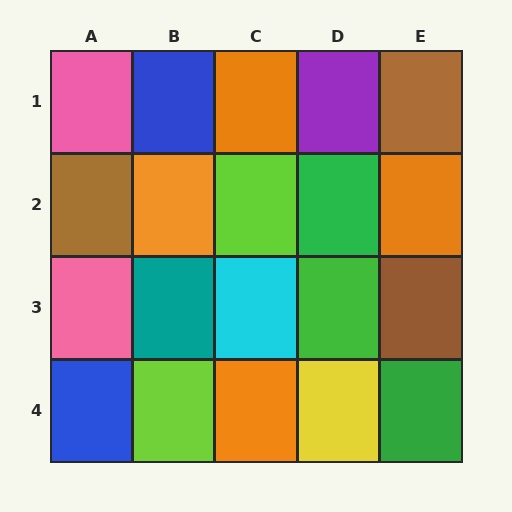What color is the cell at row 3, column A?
Pink.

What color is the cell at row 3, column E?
Brown.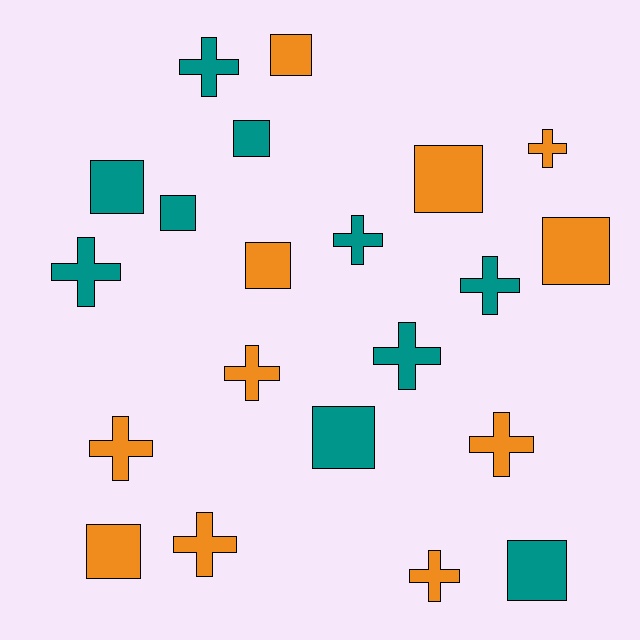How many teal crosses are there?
There are 5 teal crosses.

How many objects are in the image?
There are 21 objects.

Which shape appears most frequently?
Cross, with 11 objects.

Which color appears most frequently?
Orange, with 11 objects.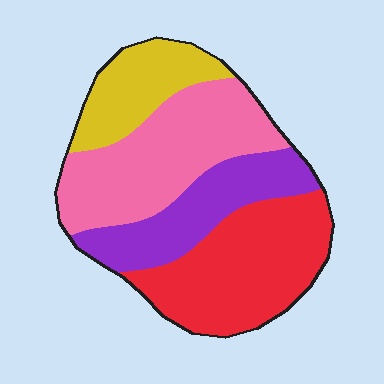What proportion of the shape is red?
Red takes up about one third (1/3) of the shape.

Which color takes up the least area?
Yellow, at roughly 15%.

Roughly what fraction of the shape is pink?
Pink covers roughly 30% of the shape.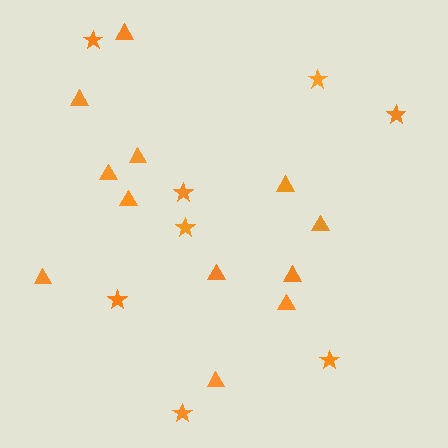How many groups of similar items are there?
There are 2 groups: one group of triangles (12) and one group of stars (8).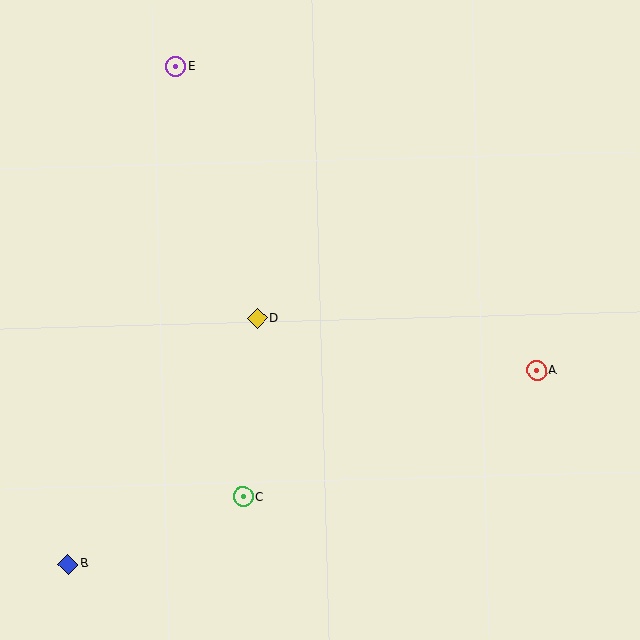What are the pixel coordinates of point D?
Point D is at (257, 318).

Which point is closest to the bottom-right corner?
Point A is closest to the bottom-right corner.